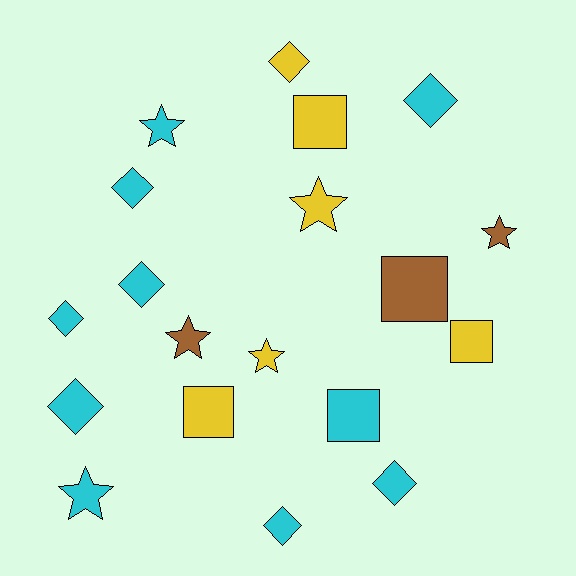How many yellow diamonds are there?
There is 1 yellow diamond.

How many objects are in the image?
There are 19 objects.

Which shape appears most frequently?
Diamond, with 8 objects.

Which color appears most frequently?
Cyan, with 10 objects.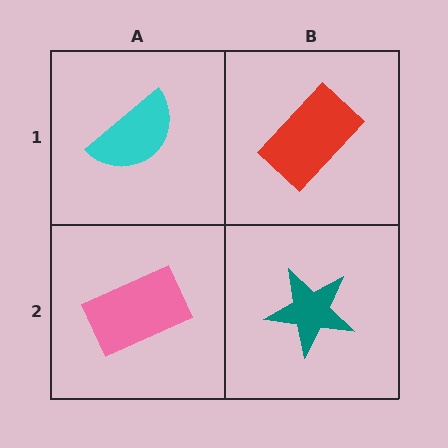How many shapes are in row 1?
2 shapes.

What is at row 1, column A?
A cyan semicircle.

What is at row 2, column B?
A teal star.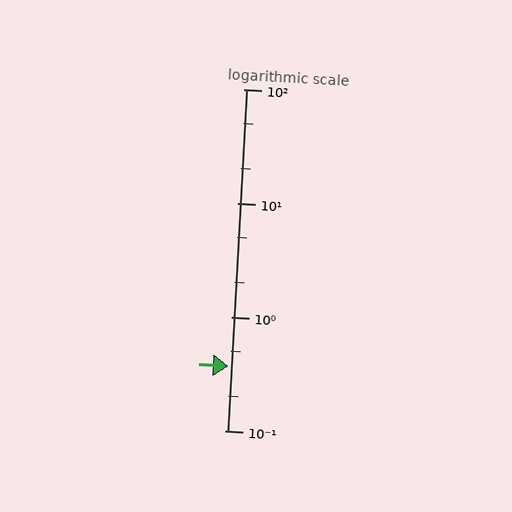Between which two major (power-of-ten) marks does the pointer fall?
The pointer is between 0.1 and 1.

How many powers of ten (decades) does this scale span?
The scale spans 3 decades, from 0.1 to 100.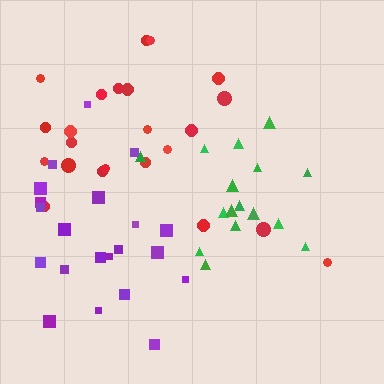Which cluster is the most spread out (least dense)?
Red.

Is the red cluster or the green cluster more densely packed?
Green.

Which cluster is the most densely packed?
Green.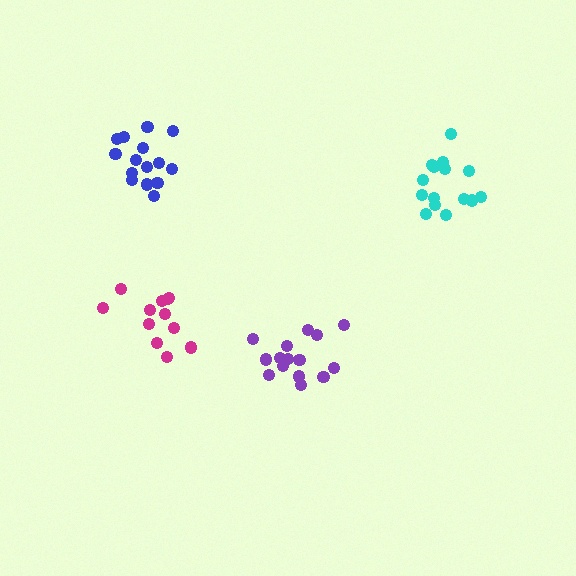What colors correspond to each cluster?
The clusters are colored: cyan, magenta, blue, purple.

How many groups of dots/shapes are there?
There are 4 groups.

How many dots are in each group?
Group 1: 15 dots, Group 2: 12 dots, Group 3: 15 dots, Group 4: 15 dots (57 total).